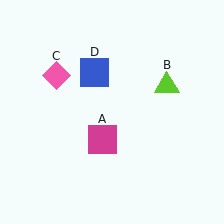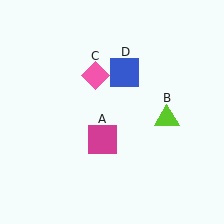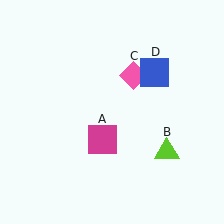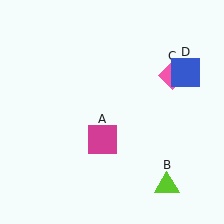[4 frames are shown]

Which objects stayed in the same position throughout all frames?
Magenta square (object A) remained stationary.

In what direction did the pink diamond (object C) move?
The pink diamond (object C) moved right.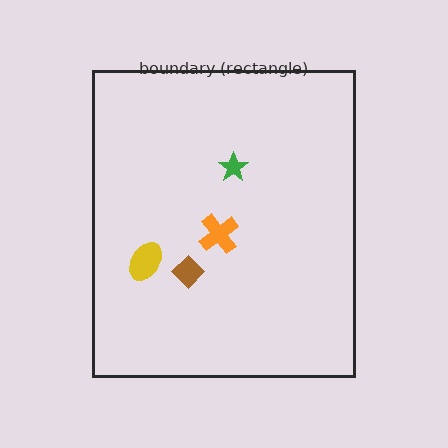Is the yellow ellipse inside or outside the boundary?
Inside.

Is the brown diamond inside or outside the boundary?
Inside.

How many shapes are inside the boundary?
4 inside, 0 outside.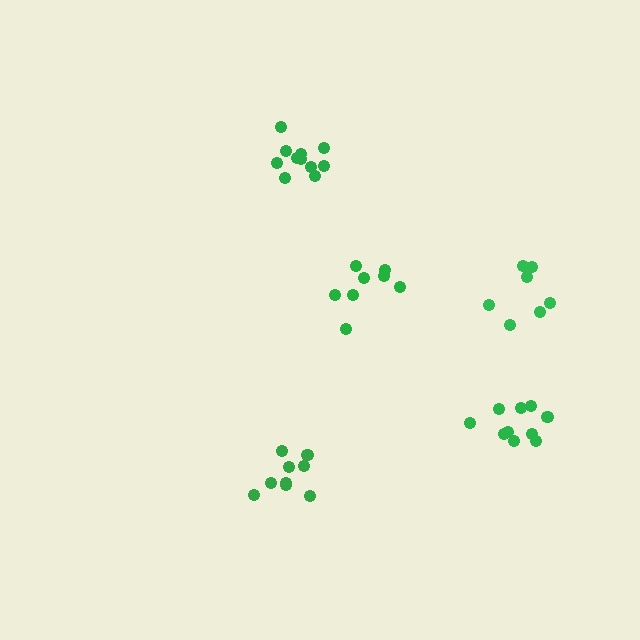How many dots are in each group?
Group 1: 10 dots, Group 2: 8 dots, Group 3: 9 dots, Group 4: 11 dots, Group 5: 7 dots (45 total).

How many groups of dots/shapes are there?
There are 5 groups.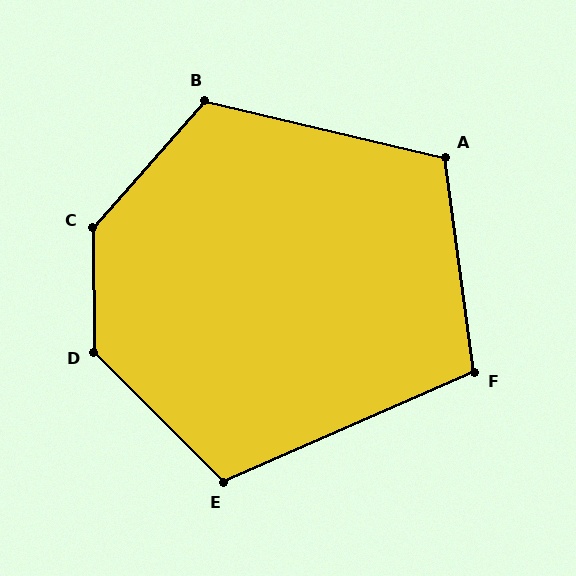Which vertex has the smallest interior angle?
F, at approximately 106 degrees.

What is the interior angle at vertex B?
Approximately 118 degrees (obtuse).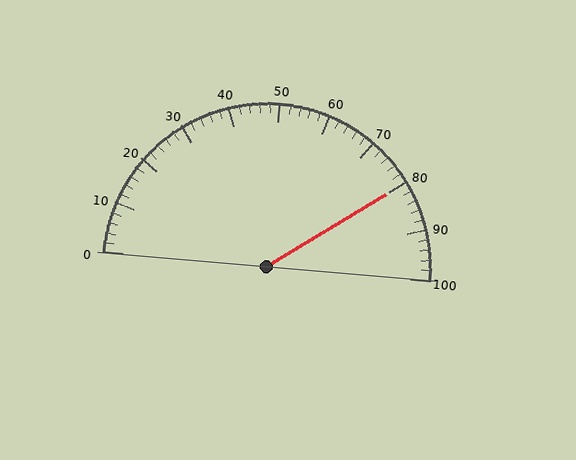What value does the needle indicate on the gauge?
The needle indicates approximately 80.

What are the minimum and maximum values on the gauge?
The gauge ranges from 0 to 100.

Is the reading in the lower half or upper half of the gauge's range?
The reading is in the upper half of the range (0 to 100).